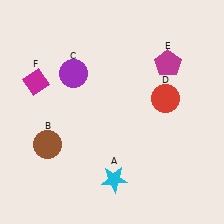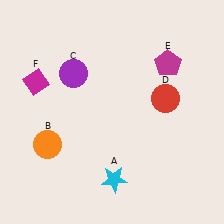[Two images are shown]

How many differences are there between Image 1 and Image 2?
There is 1 difference between the two images.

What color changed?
The circle (B) changed from brown in Image 1 to orange in Image 2.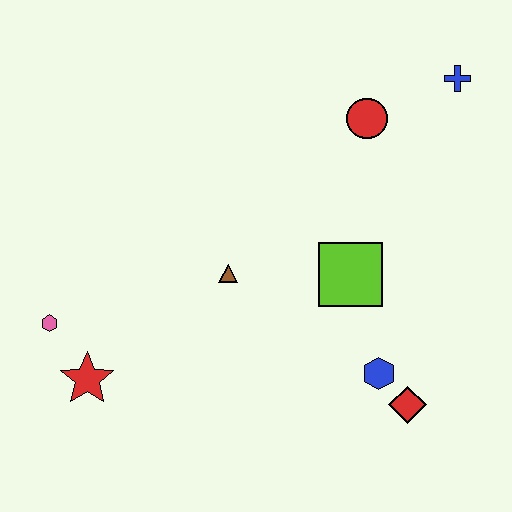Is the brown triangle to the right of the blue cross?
No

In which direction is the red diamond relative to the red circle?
The red diamond is below the red circle.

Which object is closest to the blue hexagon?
The red diamond is closest to the blue hexagon.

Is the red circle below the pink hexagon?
No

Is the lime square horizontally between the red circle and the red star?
Yes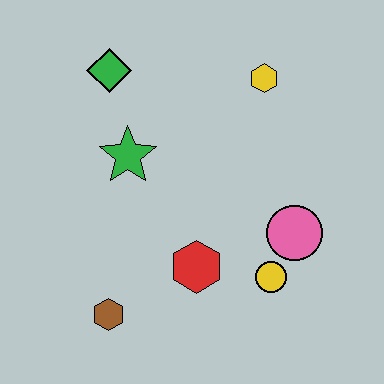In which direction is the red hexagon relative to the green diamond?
The red hexagon is below the green diamond.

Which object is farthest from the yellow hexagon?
The brown hexagon is farthest from the yellow hexagon.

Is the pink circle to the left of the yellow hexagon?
No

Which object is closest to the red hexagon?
The yellow circle is closest to the red hexagon.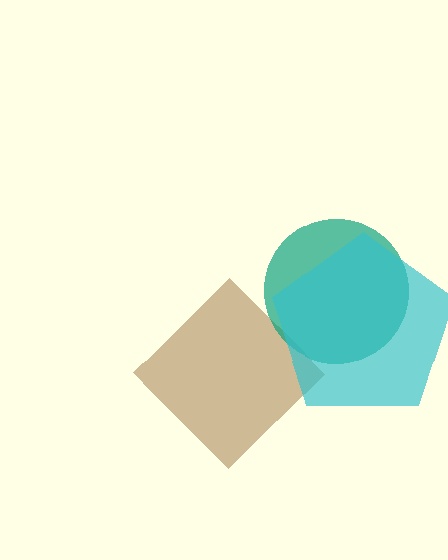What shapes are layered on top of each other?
The layered shapes are: a brown diamond, a teal circle, a cyan pentagon.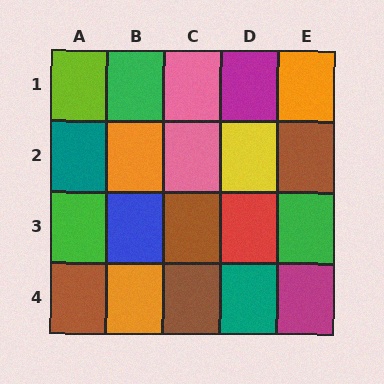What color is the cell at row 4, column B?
Orange.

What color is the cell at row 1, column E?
Orange.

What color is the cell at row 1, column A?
Lime.